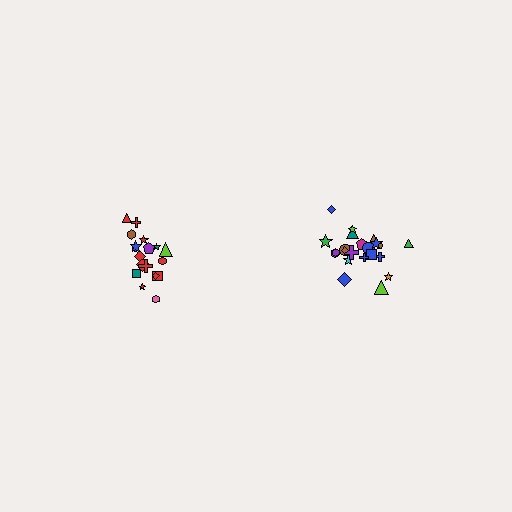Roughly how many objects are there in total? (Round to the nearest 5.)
Roughly 40 objects in total.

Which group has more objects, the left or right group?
The right group.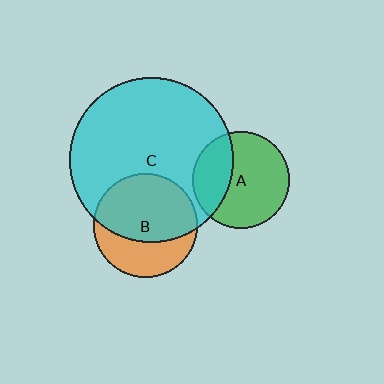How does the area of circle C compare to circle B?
Approximately 2.5 times.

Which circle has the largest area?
Circle C (cyan).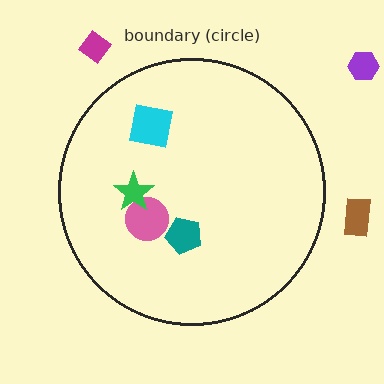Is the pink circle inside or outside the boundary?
Inside.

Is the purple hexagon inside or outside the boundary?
Outside.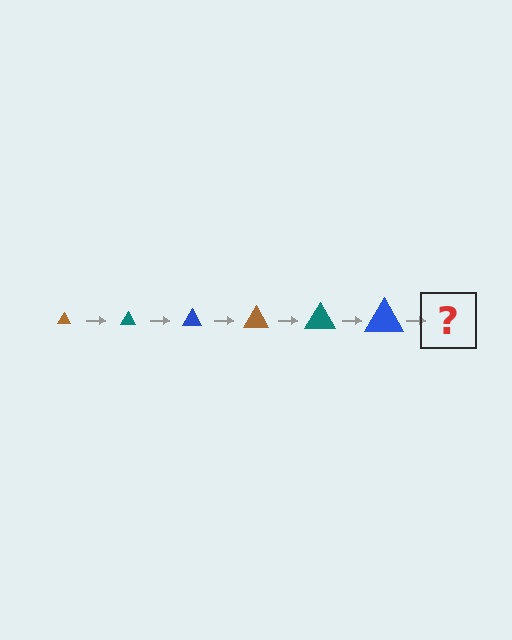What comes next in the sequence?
The next element should be a brown triangle, larger than the previous one.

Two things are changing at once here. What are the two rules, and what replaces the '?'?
The two rules are that the triangle grows larger each step and the color cycles through brown, teal, and blue. The '?' should be a brown triangle, larger than the previous one.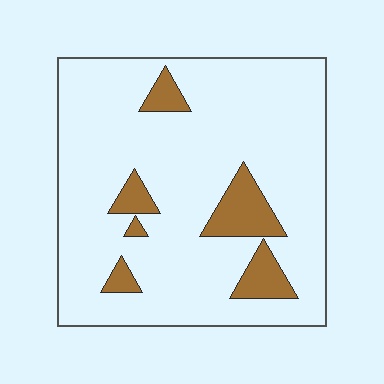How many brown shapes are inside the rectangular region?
6.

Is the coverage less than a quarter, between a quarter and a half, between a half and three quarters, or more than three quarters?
Less than a quarter.